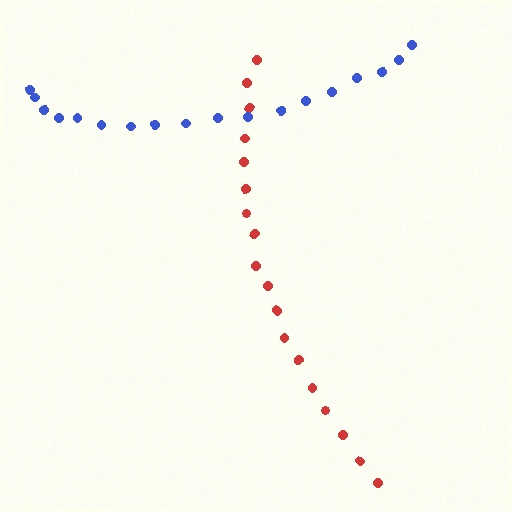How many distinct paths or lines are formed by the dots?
There are 2 distinct paths.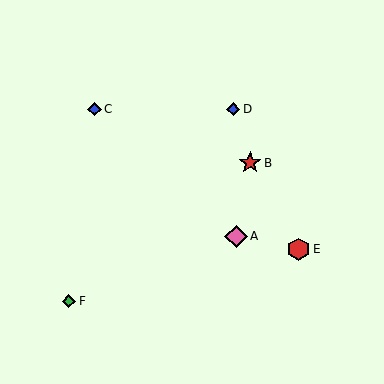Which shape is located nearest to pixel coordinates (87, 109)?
The blue diamond (labeled C) at (94, 109) is nearest to that location.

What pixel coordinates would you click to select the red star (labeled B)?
Click at (250, 163) to select the red star B.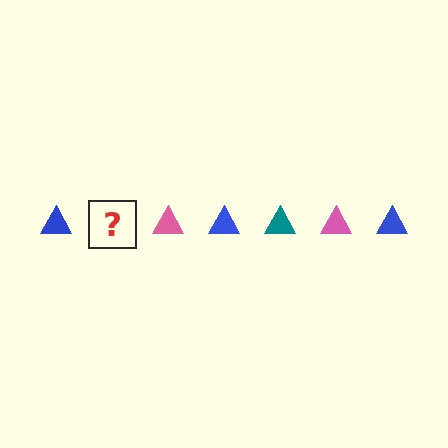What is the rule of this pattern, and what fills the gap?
The rule is that the pattern cycles through blue, teal, pink triangles. The gap should be filled with a teal triangle.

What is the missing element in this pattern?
The missing element is a teal triangle.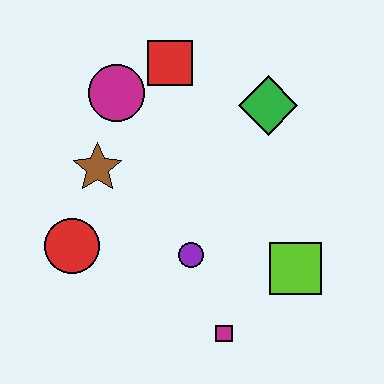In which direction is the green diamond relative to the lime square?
The green diamond is above the lime square.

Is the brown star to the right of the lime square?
No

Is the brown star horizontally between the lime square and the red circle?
Yes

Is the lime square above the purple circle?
No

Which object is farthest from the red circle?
The green diamond is farthest from the red circle.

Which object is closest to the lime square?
The magenta square is closest to the lime square.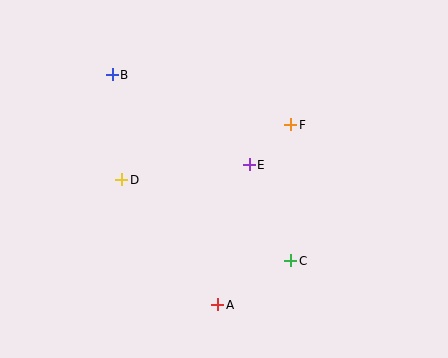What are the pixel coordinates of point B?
Point B is at (112, 75).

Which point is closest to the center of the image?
Point E at (249, 165) is closest to the center.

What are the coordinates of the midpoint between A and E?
The midpoint between A and E is at (234, 235).